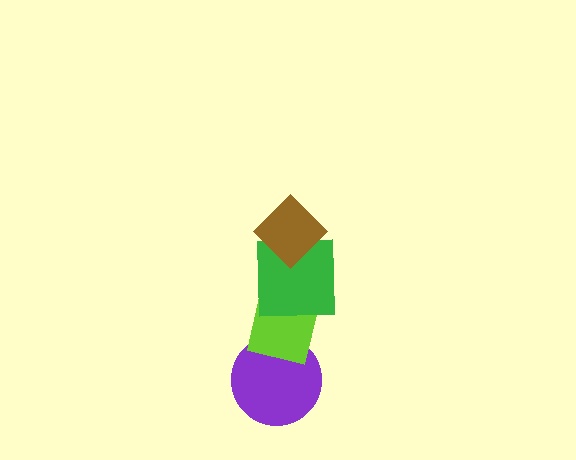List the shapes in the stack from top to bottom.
From top to bottom: the brown diamond, the green square, the lime square, the purple circle.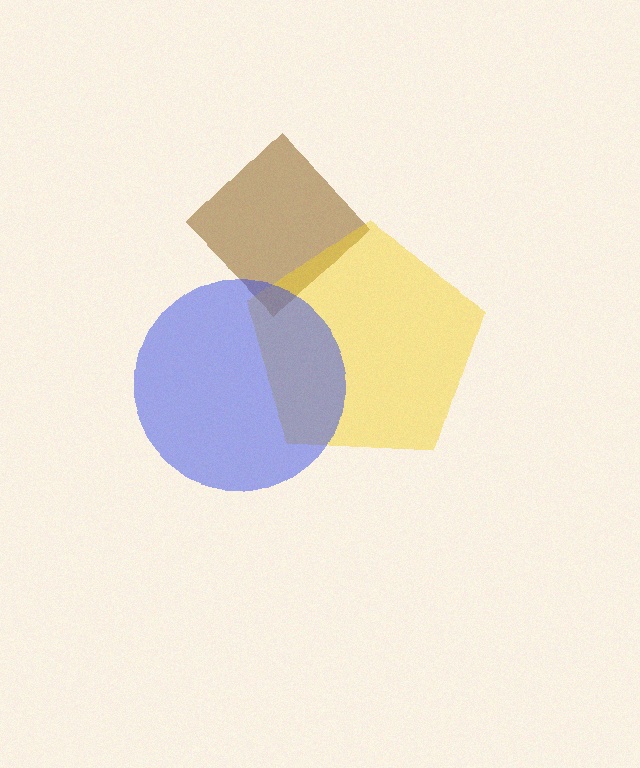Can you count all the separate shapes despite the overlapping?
Yes, there are 3 separate shapes.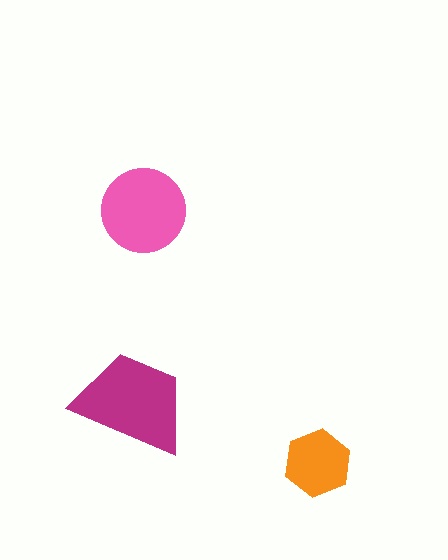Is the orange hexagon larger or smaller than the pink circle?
Smaller.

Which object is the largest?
The magenta trapezoid.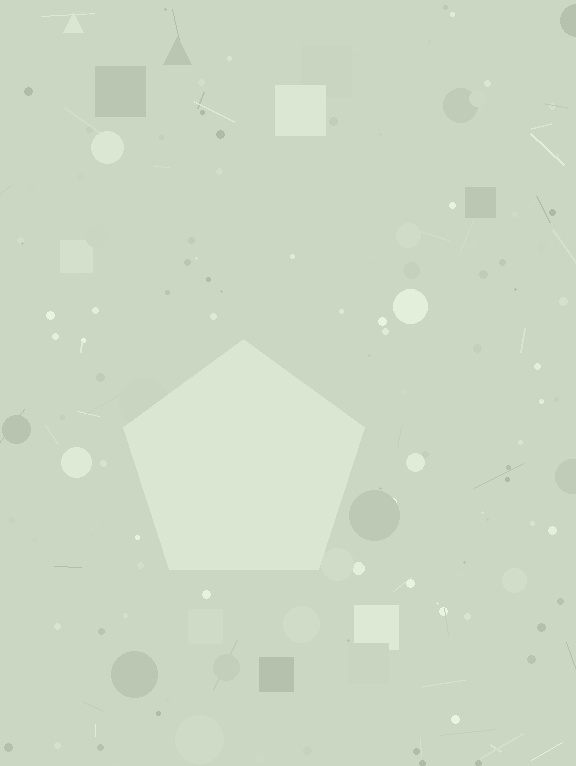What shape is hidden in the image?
A pentagon is hidden in the image.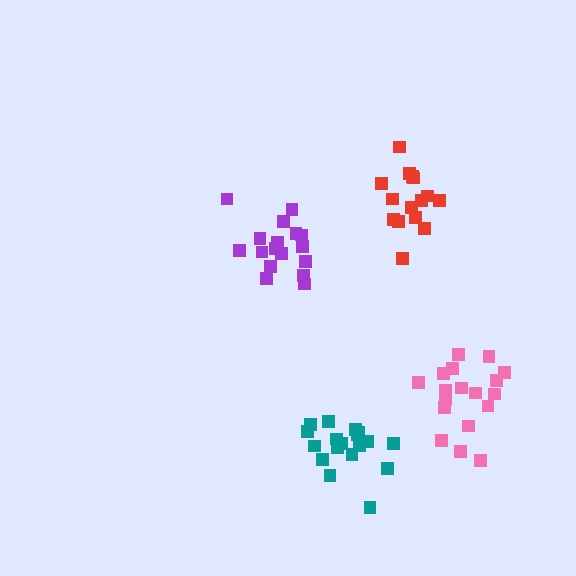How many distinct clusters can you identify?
There are 4 distinct clusters.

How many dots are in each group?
Group 1: 17 dots, Group 2: 18 dots, Group 3: 18 dots, Group 4: 15 dots (68 total).